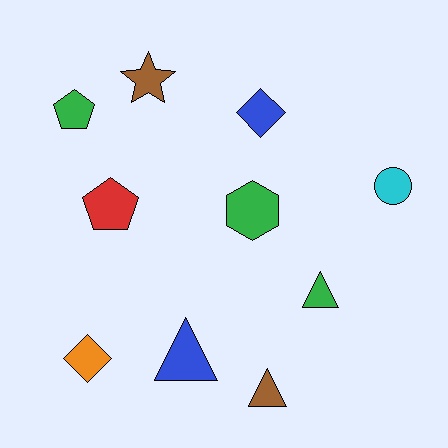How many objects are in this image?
There are 10 objects.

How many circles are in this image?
There is 1 circle.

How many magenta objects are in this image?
There are no magenta objects.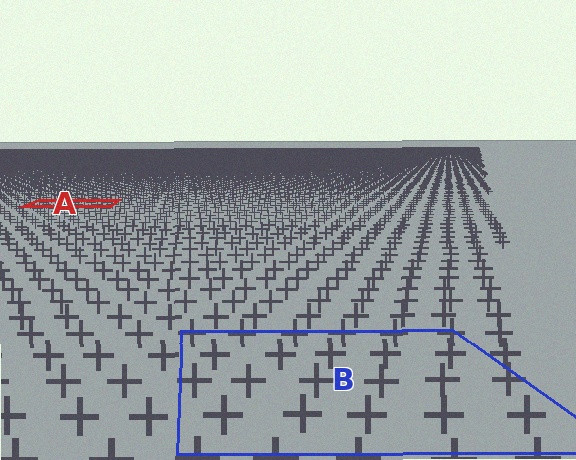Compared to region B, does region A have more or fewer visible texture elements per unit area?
Region A has more texture elements per unit area — they are packed more densely because it is farther away.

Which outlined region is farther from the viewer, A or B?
Region A is farther from the viewer — the texture elements inside it appear smaller and more densely packed.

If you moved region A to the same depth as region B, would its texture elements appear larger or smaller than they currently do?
They would appear larger. At a closer depth, the same texture elements are projected at a bigger on-screen size.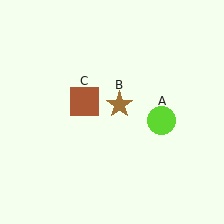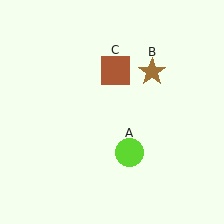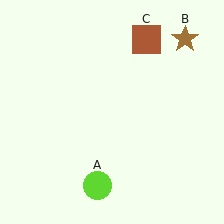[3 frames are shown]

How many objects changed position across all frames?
3 objects changed position: lime circle (object A), brown star (object B), brown square (object C).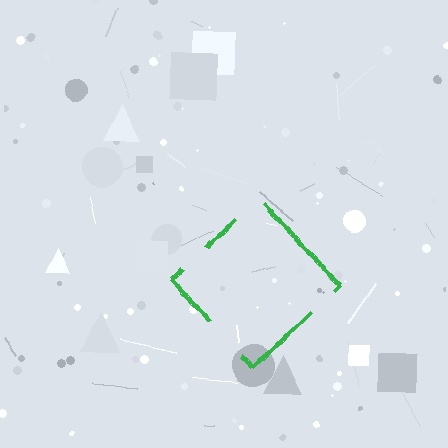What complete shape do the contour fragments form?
The contour fragments form a diamond.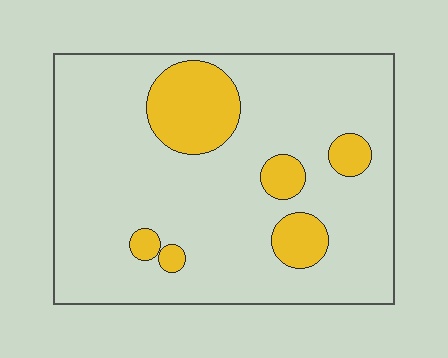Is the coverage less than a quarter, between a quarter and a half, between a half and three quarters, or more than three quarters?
Less than a quarter.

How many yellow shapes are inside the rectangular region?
6.